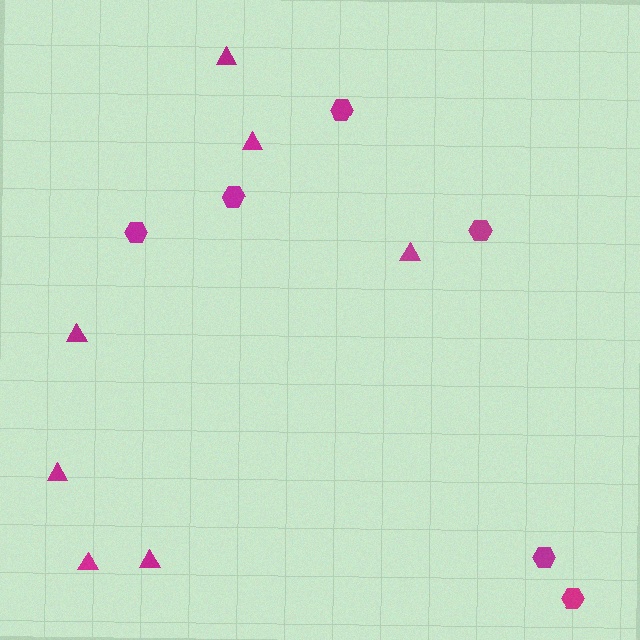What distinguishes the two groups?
There are 2 groups: one group of triangles (7) and one group of hexagons (6).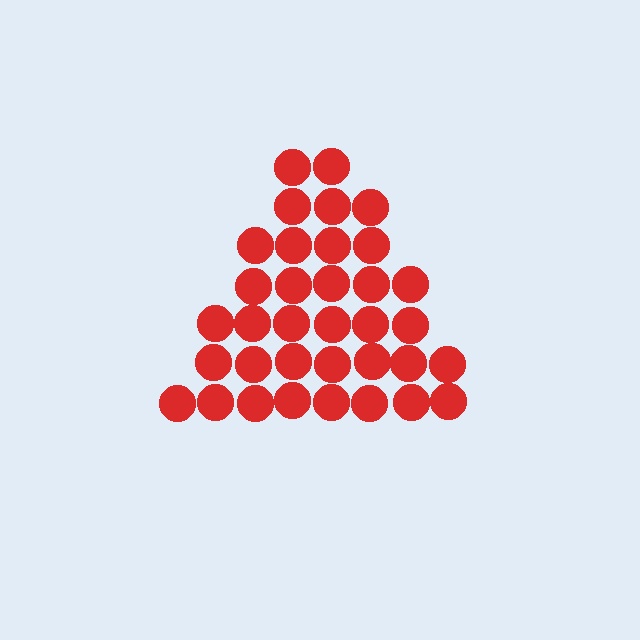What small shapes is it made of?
It is made of small circles.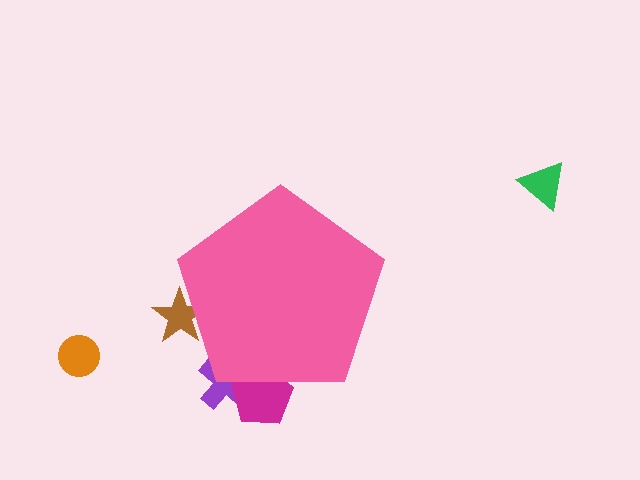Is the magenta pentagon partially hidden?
Yes, the magenta pentagon is partially hidden behind the pink pentagon.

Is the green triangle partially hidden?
No, the green triangle is fully visible.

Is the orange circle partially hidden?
No, the orange circle is fully visible.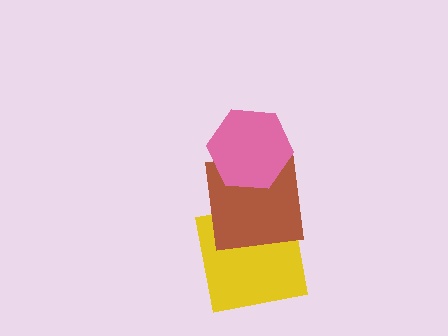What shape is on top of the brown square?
The pink hexagon is on top of the brown square.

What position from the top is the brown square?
The brown square is 2nd from the top.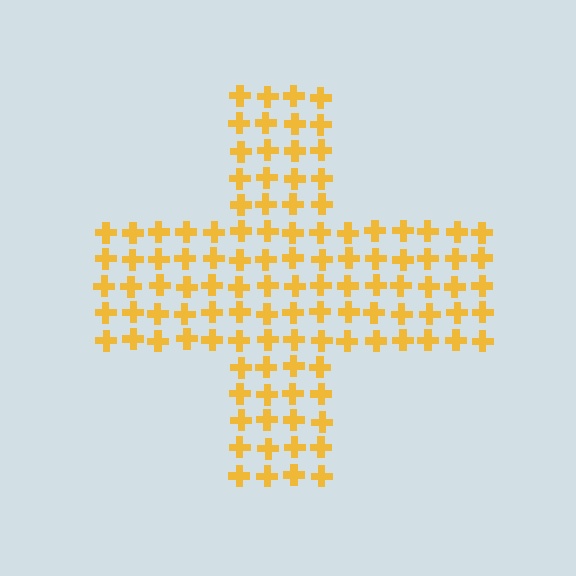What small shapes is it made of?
It is made of small crosses.